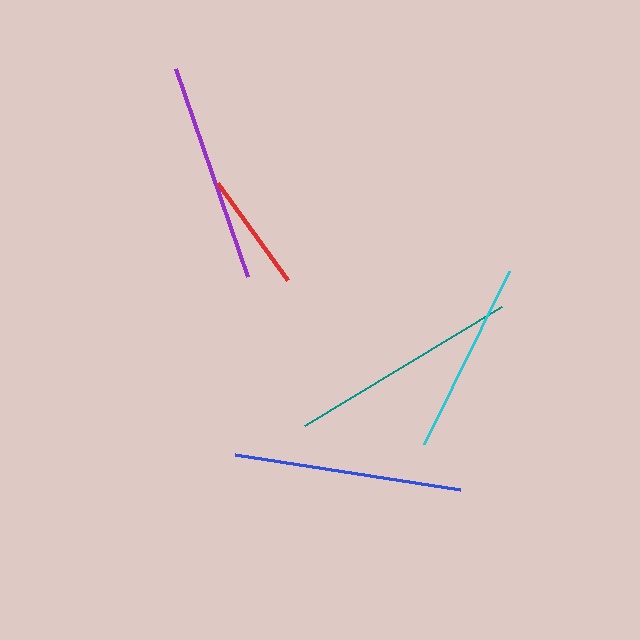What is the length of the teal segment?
The teal segment is approximately 230 pixels long.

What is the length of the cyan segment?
The cyan segment is approximately 193 pixels long.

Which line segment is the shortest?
The red line is the shortest at approximately 119 pixels.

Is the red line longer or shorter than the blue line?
The blue line is longer than the red line.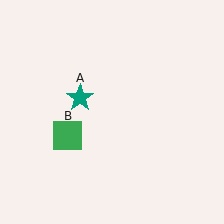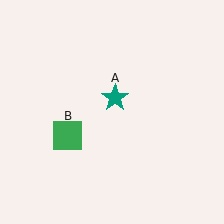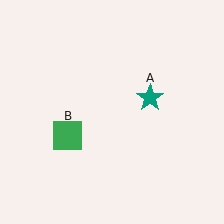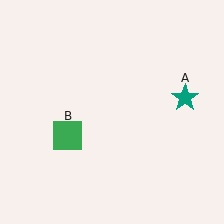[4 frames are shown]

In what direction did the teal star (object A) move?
The teal star (object A) moved right.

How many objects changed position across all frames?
1 object changed position: teal star (object A).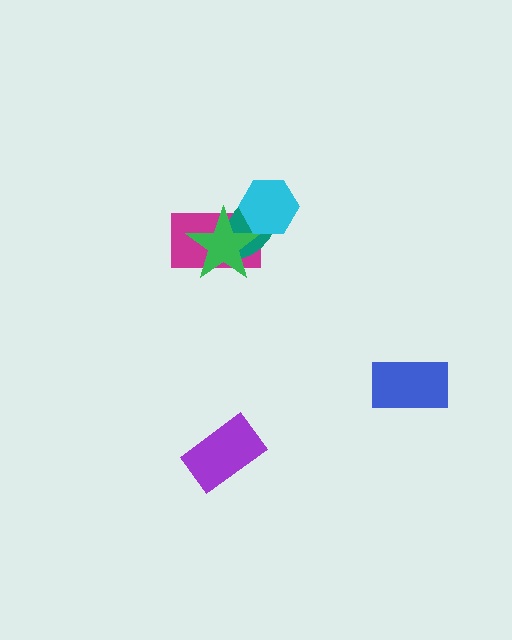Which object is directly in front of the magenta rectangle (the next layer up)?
The teal ellipse is directly in front of the magenta rectangle.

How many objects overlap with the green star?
3 objects overlap with the green star.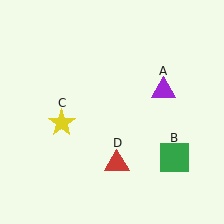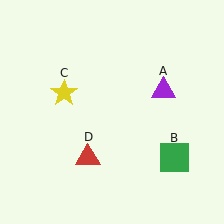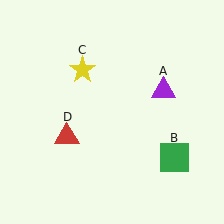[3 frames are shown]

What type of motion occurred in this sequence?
The yellow star (object C), red triangle (object D) rotated clockwise around the center of the scene.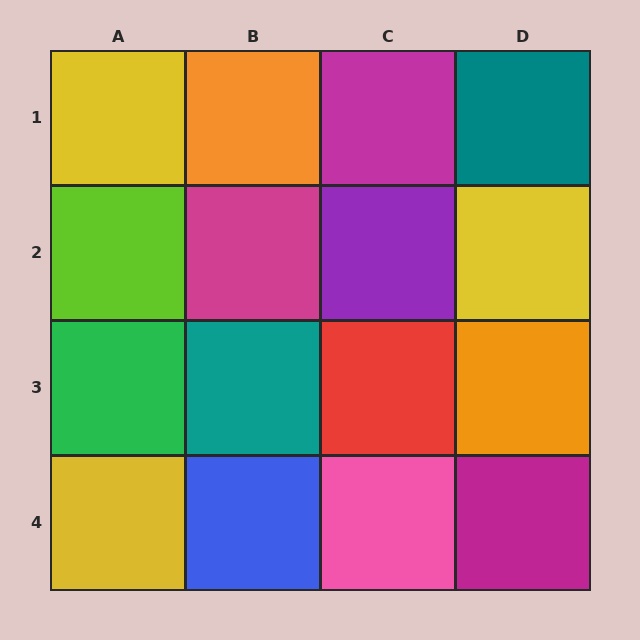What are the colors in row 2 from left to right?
Lime, magenta, purple, yellow.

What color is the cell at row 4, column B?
Blue.